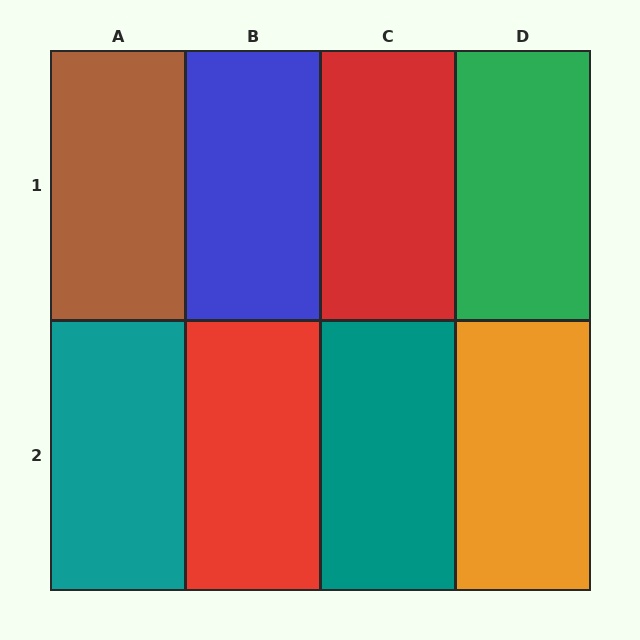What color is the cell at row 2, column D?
Orange.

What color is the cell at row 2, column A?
Teal.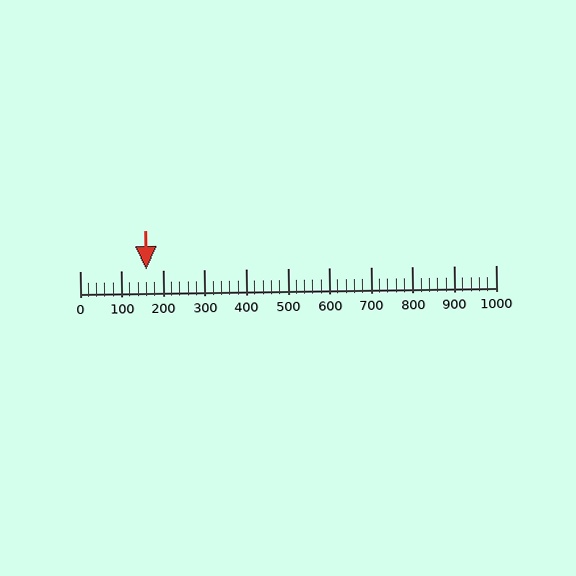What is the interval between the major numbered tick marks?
The major tick marks are spaced 100 units apart.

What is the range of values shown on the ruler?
The ruler shows values from 0 to 1000.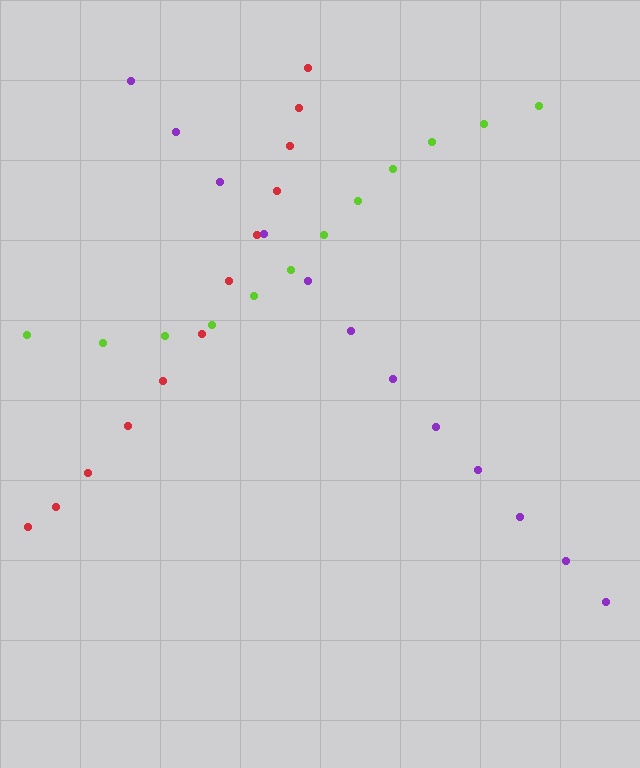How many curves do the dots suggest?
There are 3 distinct paths.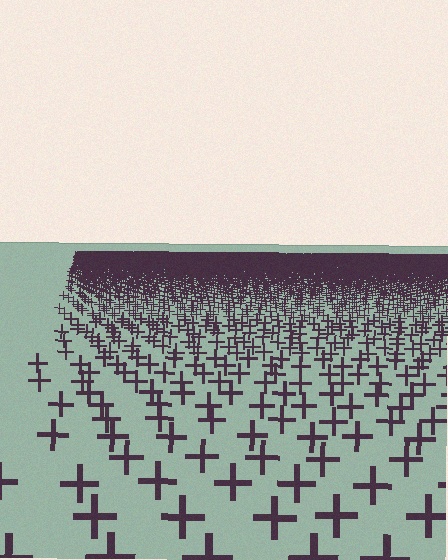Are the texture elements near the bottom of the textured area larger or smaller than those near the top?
Larger. Near the bottom, elements are closer to the viewer and appear at a bigger on-screen size.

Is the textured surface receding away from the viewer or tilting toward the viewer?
The surface is receding away from the viewer. Texture elements get smaller and denser toward the top.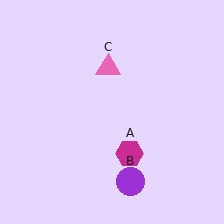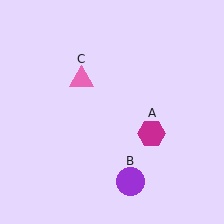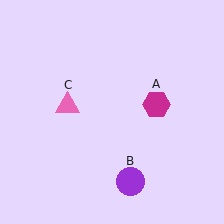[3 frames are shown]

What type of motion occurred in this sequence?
The magenta hexagon (object A), pink triangle (object C) rotated counterclockwise around the center of the scene.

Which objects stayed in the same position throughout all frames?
Purple circle (object B) remained stationary.